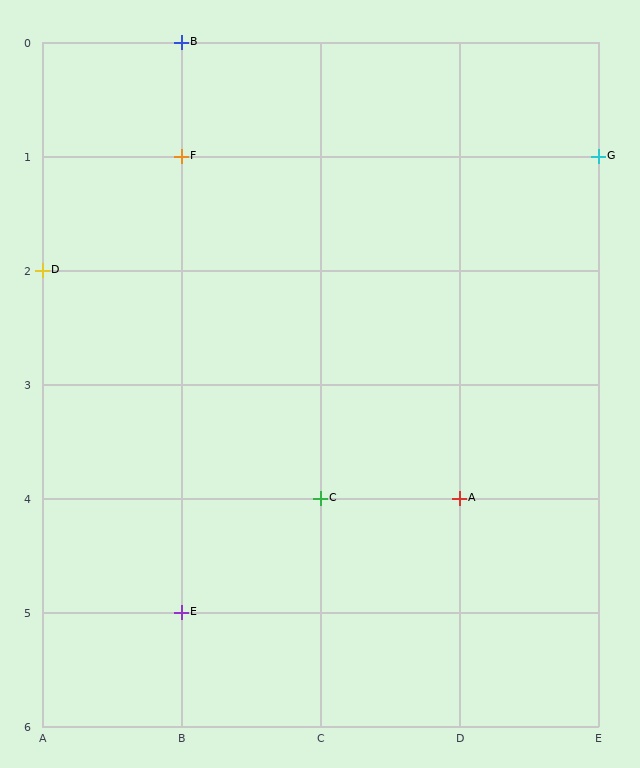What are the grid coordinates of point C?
Point C is at grid coordinates (C, 4).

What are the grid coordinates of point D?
Point D is at grid coordinates (A, 2).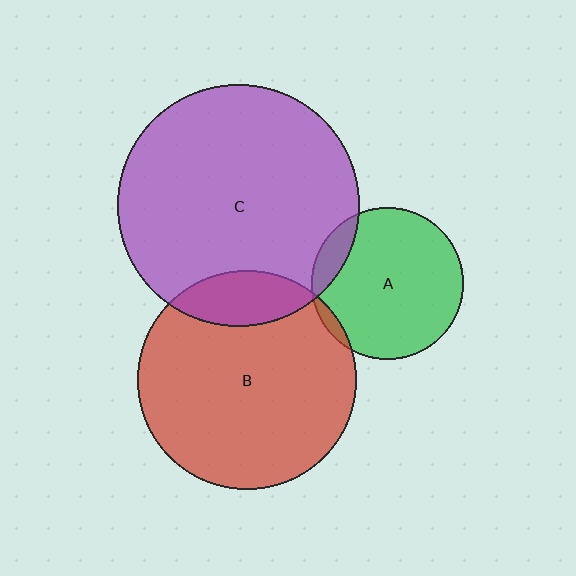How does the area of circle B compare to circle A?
Approximately 2.1 times.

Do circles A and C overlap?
Yes.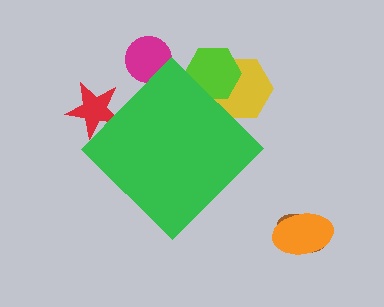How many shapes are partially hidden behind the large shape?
4 shapes are partially hidden.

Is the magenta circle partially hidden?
Yes, the magenta circle is partially hidden behind the green diamond.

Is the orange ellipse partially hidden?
No, the orange ellipse is fully visible.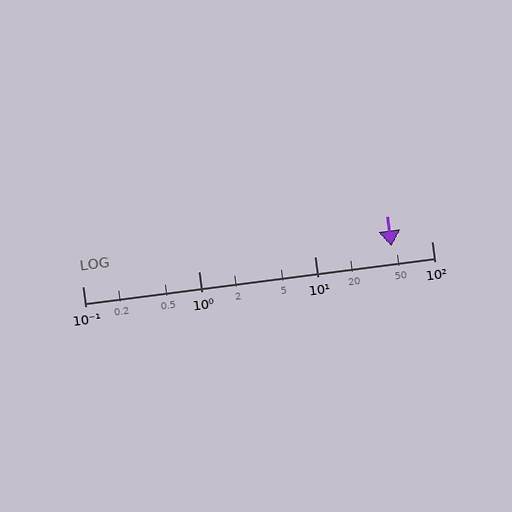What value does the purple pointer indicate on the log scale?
The pointer indicates approximately 45.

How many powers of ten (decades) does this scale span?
The scale spans 3 decades, from 0.1 to 100.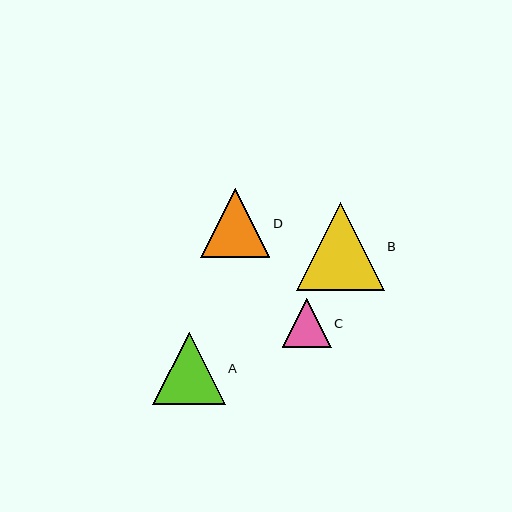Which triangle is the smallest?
Triangle C is the smallest with a size of approximately 49 pixels.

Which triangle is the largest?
Triangle B is the largest with a size of approximately 87 pixels.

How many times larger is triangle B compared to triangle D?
Triangle B is approximately 1.3 times the size of triangle D.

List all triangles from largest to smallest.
From largest to smallest: B, A, D, C.